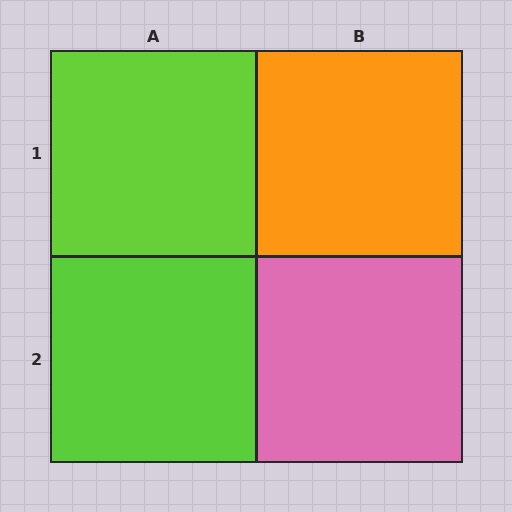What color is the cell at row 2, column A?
Lime.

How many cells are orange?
1 cell is orange.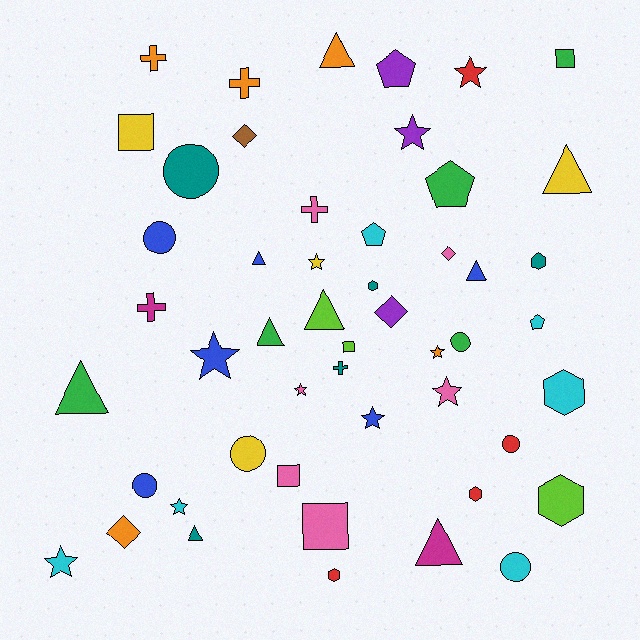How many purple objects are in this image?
There are 3 purple objects.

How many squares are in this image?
There are 5 squares.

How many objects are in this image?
There are 50 objects.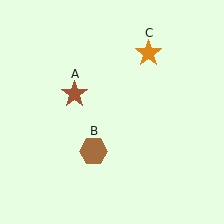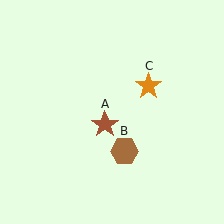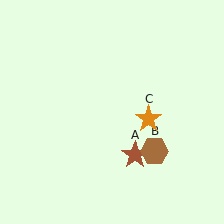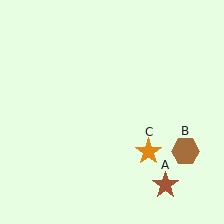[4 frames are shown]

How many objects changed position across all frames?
3 objects changed position: brown star (object A), brown hexagon (object B), orange star (object C).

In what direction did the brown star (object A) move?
The brown star (object A) moved down and to the right.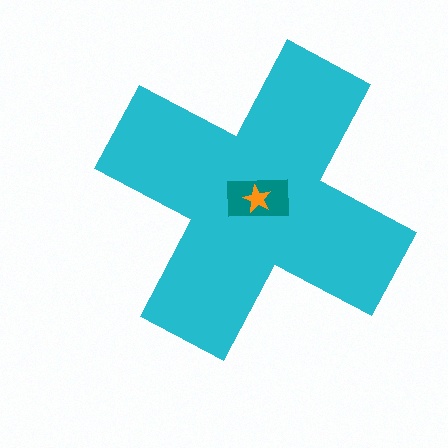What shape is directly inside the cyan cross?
The teal rectangle.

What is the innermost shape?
The orange star.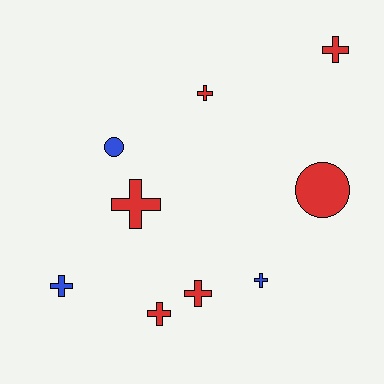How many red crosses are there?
There are 5 red crosses.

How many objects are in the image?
There are 9 objects.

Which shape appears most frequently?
Cross, with 7 objects.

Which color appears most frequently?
Red, with 6 objects.